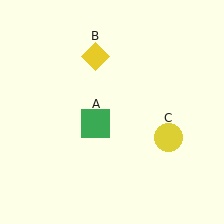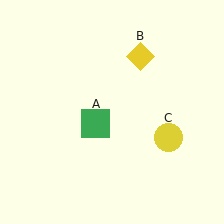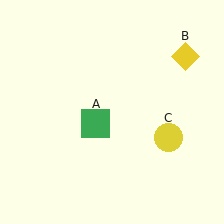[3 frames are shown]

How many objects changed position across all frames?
1 object changed position: yellow diamond (object B).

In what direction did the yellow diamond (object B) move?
The yellow diamond (object B) moved right.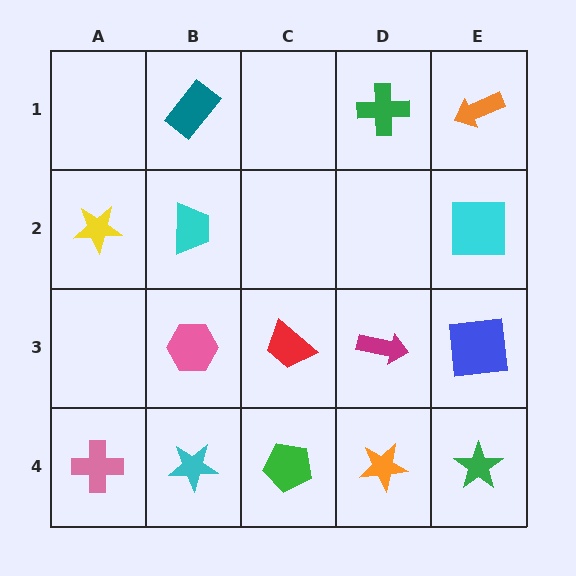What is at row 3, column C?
A red trapezoid.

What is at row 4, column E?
A green star.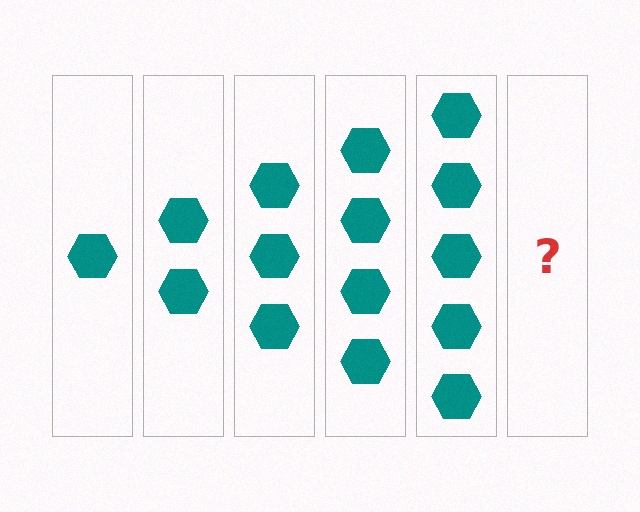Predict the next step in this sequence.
The next step is 6 hexagons.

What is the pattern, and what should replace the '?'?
The pattern is that each step adds one more hexagon. The '?' should be 6 hexagons.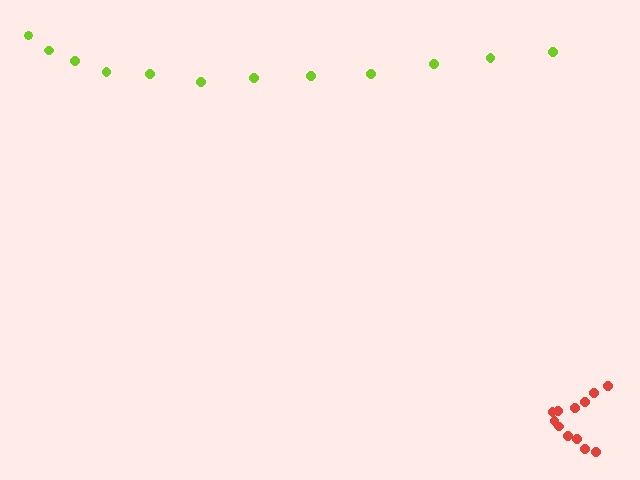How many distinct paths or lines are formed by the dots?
There are 2 distinct paths.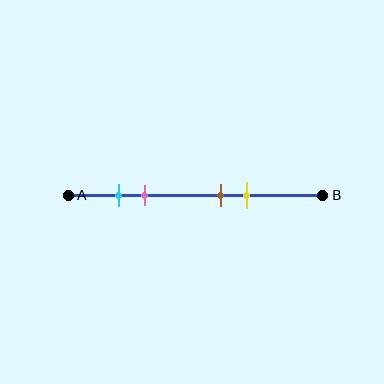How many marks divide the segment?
There are 4 marks dividing the segment.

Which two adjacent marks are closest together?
The cyan and pink marks are the closest adjacent pair.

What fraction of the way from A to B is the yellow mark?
The yellow mark is approximately 70% (0.7) of the way from A to B.